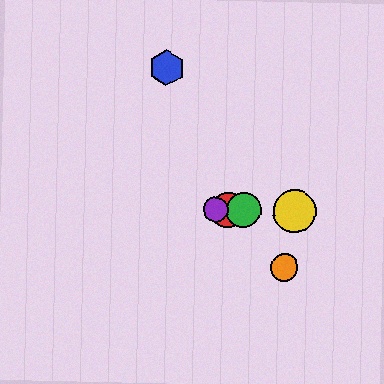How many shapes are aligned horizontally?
4 shapes (the red circle, the green circle, the yellow circle, the purple circle) are aligned horizontally.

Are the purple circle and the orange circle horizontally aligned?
No, the purple circle is at y≈210 and the orange circle is at y≈268.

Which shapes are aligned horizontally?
The red circle, the green circle, the yellow circle, the purple circle are aligned horizontally.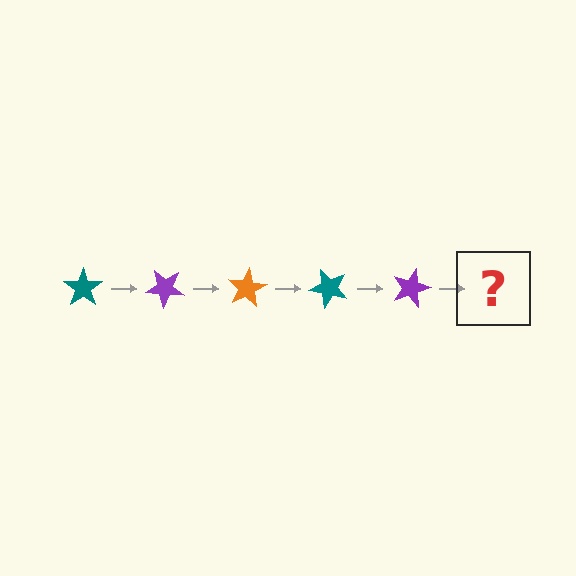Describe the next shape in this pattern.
It should be an orange star, rotated 200 degrees from the start.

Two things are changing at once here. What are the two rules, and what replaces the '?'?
The two rules are that it rotates 40 degrees each step and the color cycles through teal, purple, and orange. The '?' should be an orange star, rotated 200 degrees from the start.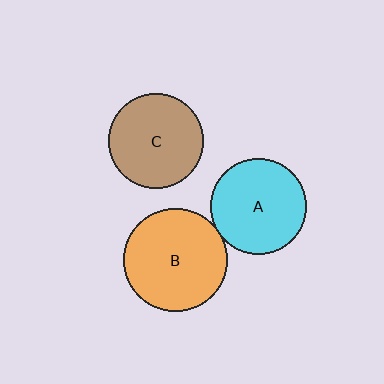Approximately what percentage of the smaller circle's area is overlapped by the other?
Approximately 5%.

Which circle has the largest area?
Circle B (orange).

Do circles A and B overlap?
Yes.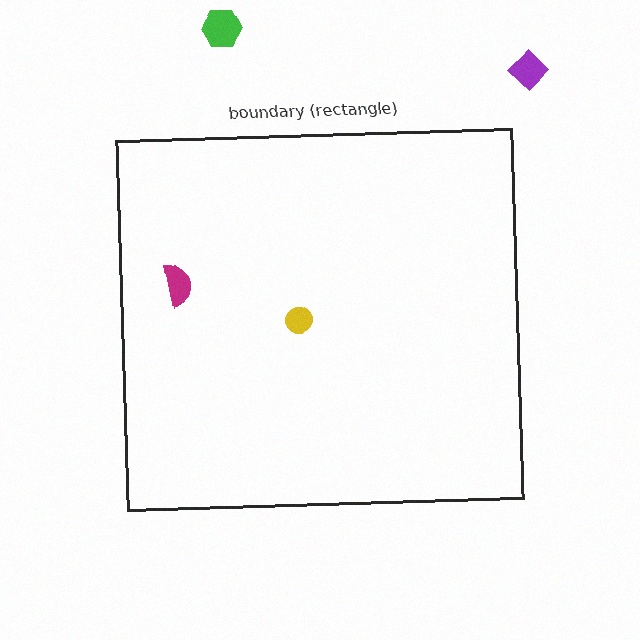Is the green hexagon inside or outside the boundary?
Outside.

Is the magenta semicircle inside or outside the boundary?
Inside.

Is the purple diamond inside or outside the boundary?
Outside.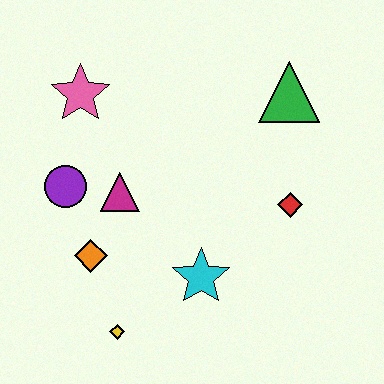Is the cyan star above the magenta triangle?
No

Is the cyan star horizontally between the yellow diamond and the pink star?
No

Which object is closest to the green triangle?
The red diamond is closest to the green triangle.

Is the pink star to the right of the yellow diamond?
No